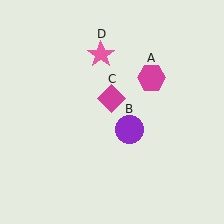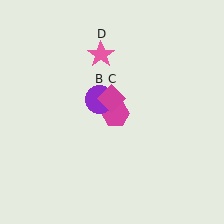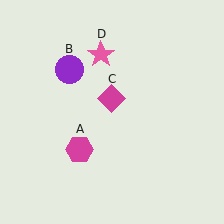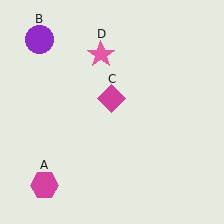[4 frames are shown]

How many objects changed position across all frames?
2 objects changed position: magenta hexagon (object A), purple circle (object B).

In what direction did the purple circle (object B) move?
The purple circle (object B) moved up and to the left.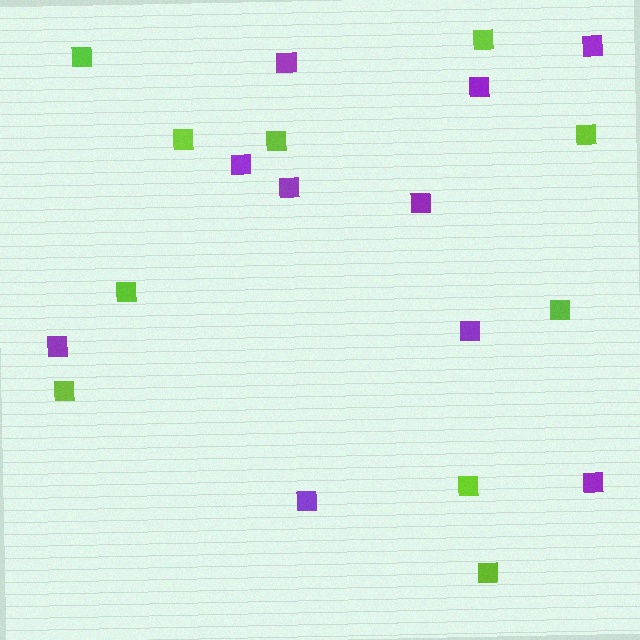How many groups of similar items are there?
There are 2 groups: one group of purple squares (10) and one group of lime squares (10).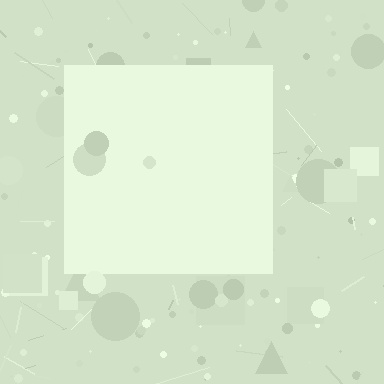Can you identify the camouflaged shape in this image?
The camouflaged shape is a square.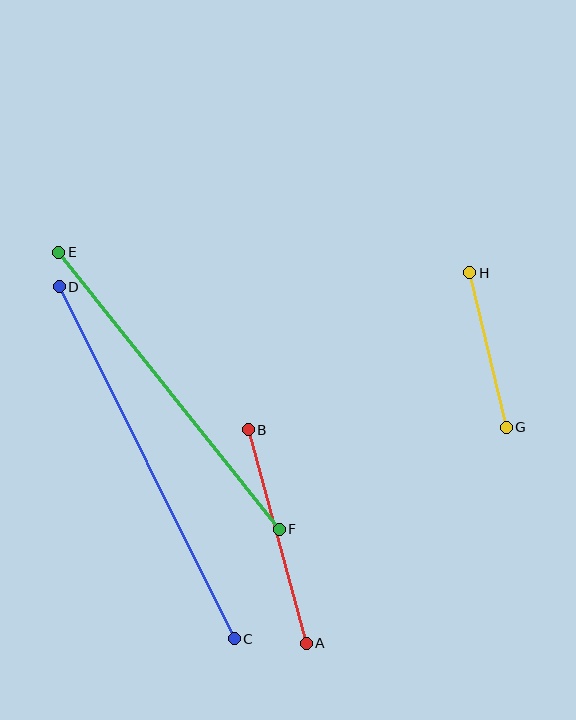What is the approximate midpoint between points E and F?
The midpoint is at approximately (169, 391) pixels.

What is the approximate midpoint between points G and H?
The midpoint is at approximately (488, 350) pixels.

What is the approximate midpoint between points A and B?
The midpoint is at approximately (277, 536) pixels.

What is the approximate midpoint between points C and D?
The midpoint is at approximately (147, 463) pixels.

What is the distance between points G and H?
The distance is approximately 159 pixels.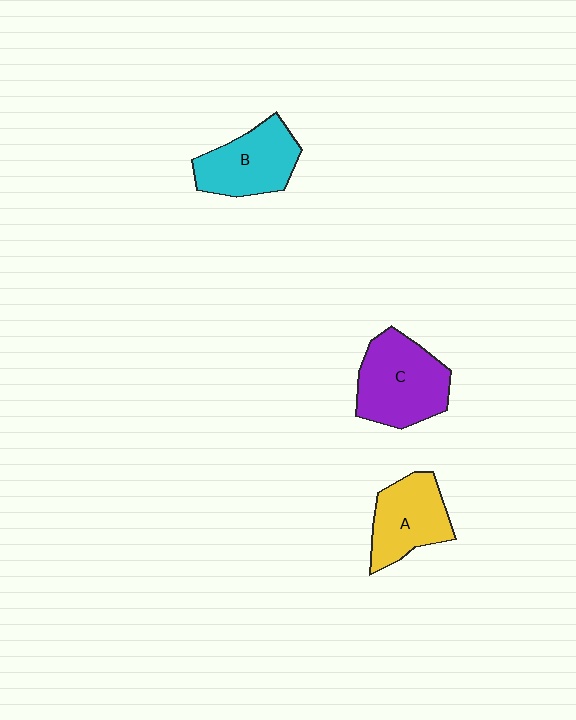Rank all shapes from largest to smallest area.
From largest to smallest: C (purple), B (cyan), A (yellow).